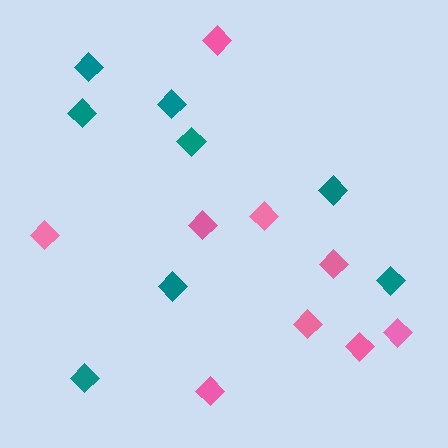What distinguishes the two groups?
There are 2 groups: one group of pink diamonds (9) and one group of teal diamonds (8).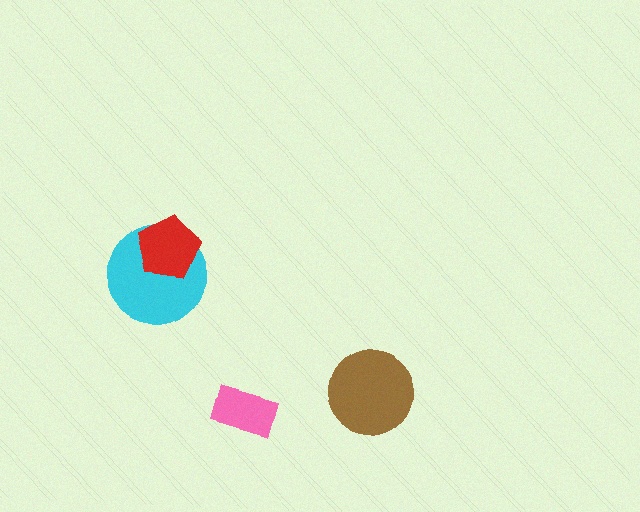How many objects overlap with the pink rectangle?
0 objects overlap with the pink rectangle.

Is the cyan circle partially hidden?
Yes, it is partially covered by another shape.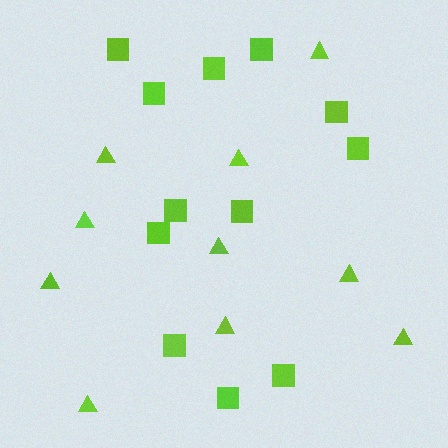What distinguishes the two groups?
There are 2 groups: one group of triangles (10) and one group of squares (12).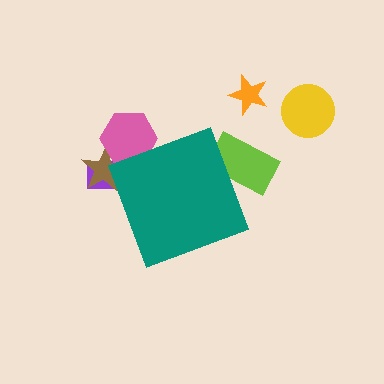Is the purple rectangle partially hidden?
Yes, the purple rectangle is partially hidden behind the teal diamond.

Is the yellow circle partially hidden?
No, the yellow circle is fully visible.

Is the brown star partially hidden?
Yes, the brown star is partially hidden behind the teal diamond.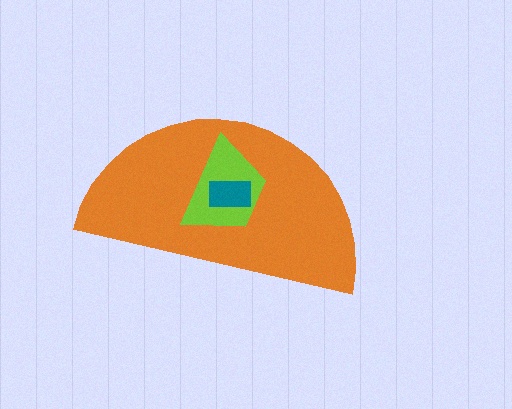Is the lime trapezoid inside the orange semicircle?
Yes.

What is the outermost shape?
The orange semicircle.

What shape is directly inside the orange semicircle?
The lime trapezoid.